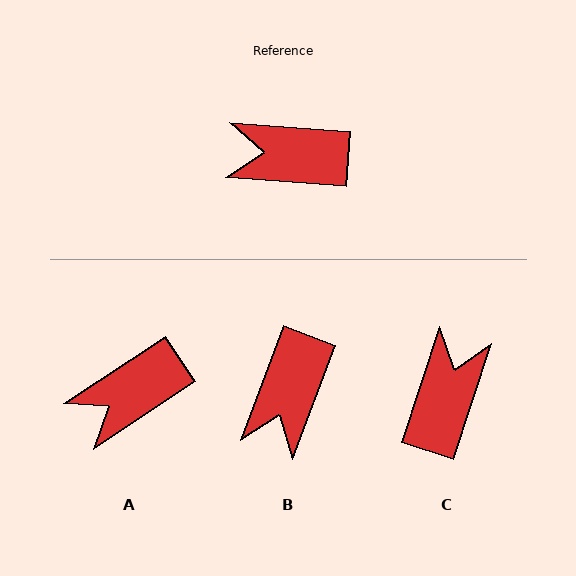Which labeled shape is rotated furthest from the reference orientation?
C, about 104 degrees away.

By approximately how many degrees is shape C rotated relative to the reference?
Approximately 104 degrees clockwise.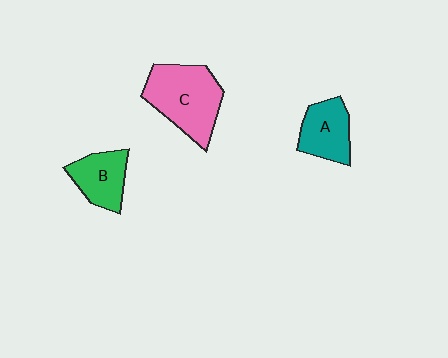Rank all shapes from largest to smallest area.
From largest to smallest: C (pink), A (teal), B (green).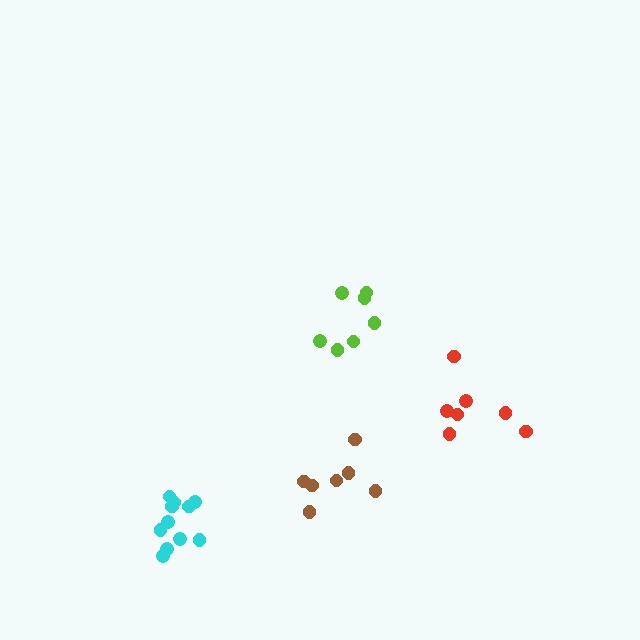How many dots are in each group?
Group 1: 7 dots, Group 2: 7 dots, Group 3: 11 dots, Group 4: 7 dots (32 total).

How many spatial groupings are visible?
There are 4 spatial groupings.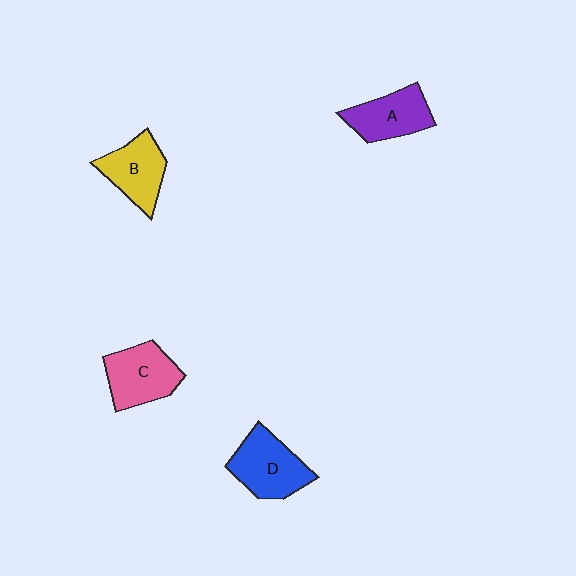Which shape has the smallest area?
Shape A (purple).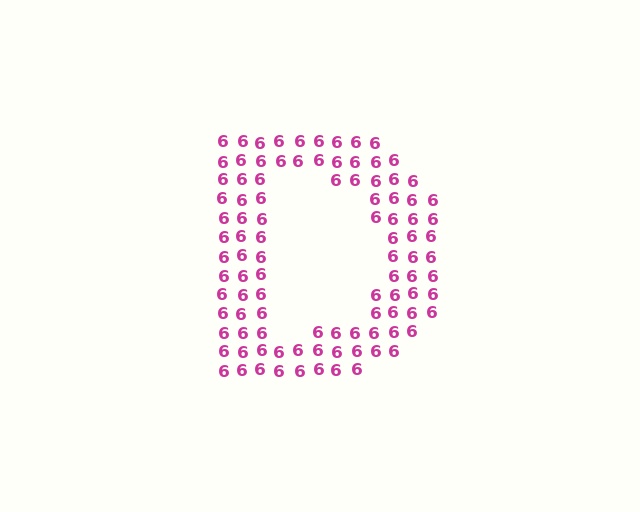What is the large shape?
The large shape is the letter D.